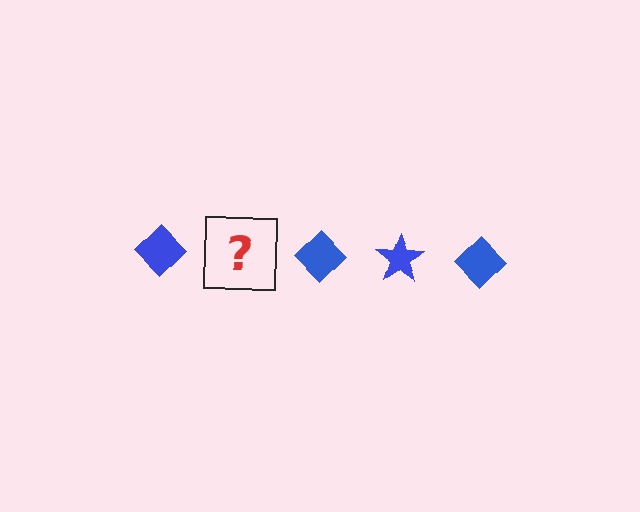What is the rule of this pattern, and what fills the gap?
The rule is that the pattern cycles through diamond, star shapes in blue. The gap should be filled with a blue star.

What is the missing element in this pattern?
The missing element is a blue star.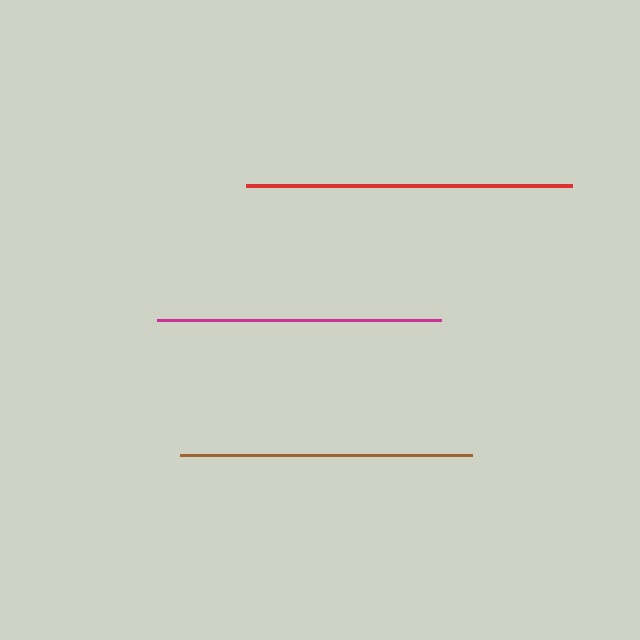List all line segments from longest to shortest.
From longest to shortest: red, brown, magenta.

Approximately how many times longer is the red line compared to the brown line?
The red line is approximately 1.1 times the length of the brown line.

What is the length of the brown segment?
The brown segment is approximately 292 pixels long.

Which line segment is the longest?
The red line is the longest at approximately 326 pixels.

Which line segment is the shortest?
The magenta line is the shortest at approximately 285 pixels.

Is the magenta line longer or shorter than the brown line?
The brown line is longer than the magenta line.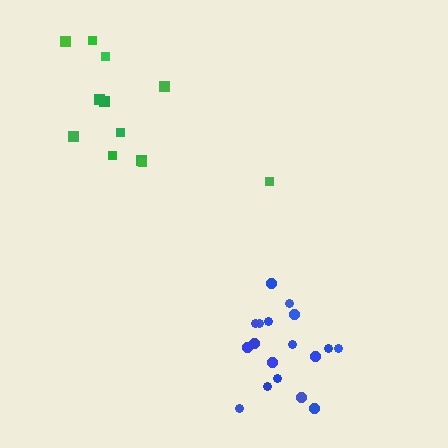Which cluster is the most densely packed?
Blue.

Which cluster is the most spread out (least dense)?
Green.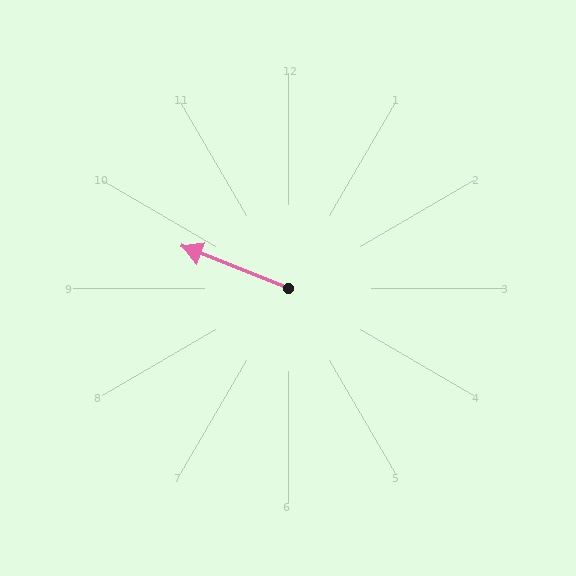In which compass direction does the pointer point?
West.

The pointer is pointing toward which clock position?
Roughly 10 o'clock.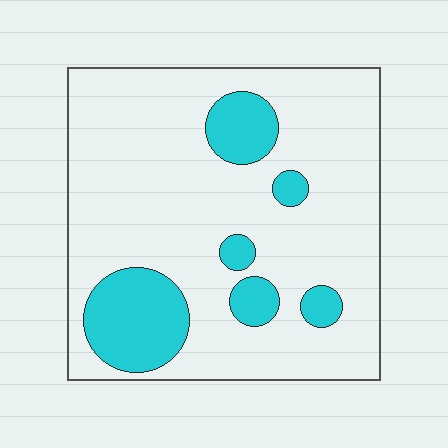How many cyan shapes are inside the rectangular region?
6.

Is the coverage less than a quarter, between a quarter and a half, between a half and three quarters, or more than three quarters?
Less than a quarter.